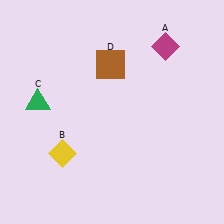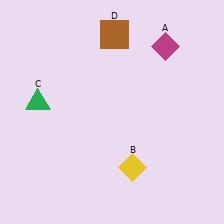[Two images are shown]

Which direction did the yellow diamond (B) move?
The yellow diamond (B) moved right.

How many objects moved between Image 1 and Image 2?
2 objects moved between the two images.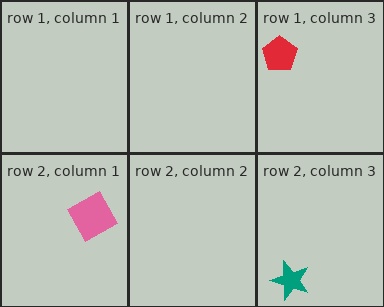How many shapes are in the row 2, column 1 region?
1.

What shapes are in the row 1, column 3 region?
The red pentagon.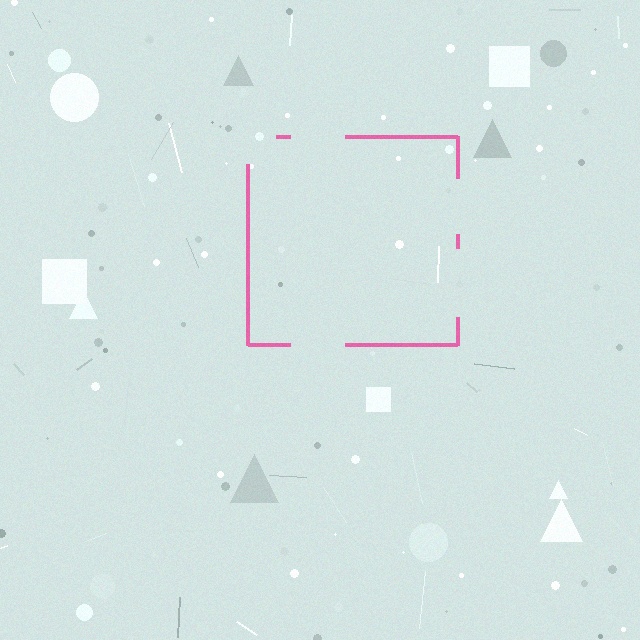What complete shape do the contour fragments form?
The contour fragments form a square.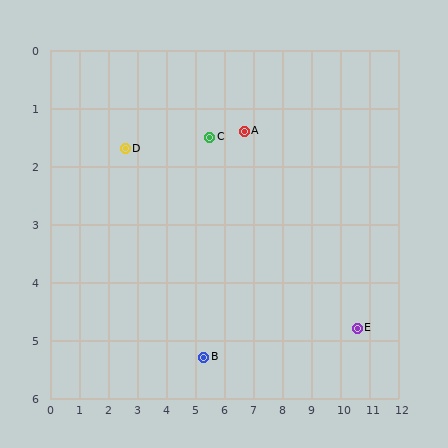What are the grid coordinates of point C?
Point C is at approximately (5.5, 1.5).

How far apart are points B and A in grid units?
Points B and A are about 4.1 grid units apart.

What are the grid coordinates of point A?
Point A is at approximately (6.7, 1.4).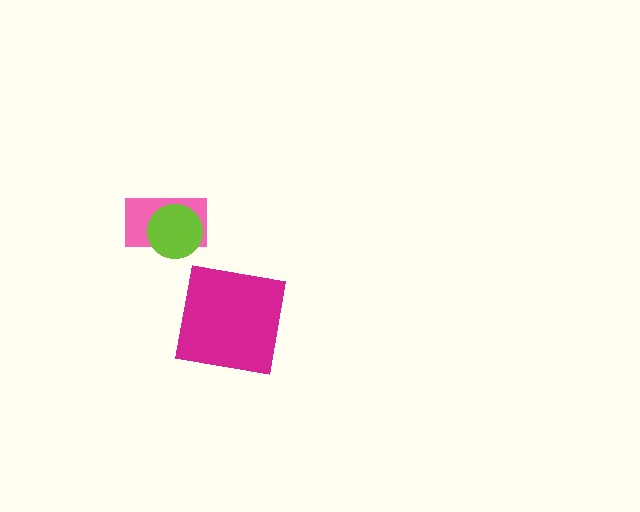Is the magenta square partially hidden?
No, no other shape covers it.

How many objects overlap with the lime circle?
1 object overlaps with the lime circle.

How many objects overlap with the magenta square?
0 objects overlap with the magenta square.